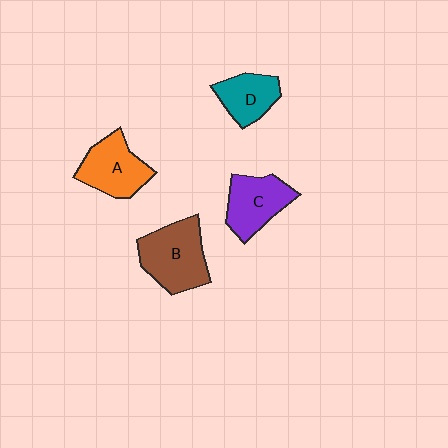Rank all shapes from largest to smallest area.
From largest to smallest: B (brown), A (orange), C (purple), D (teal).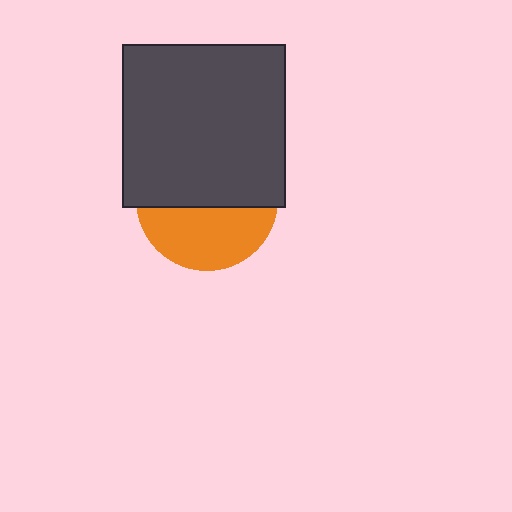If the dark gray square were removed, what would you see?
You would see the complete orange circle.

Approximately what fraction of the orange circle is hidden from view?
Roughly 57% of the orange circle is hidden behind the dark gray square.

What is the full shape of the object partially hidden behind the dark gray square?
The partially hidden object is an orange circle.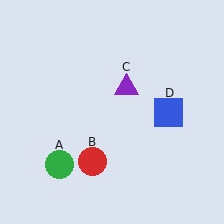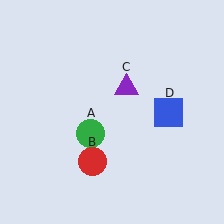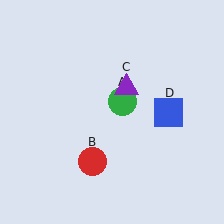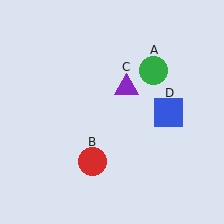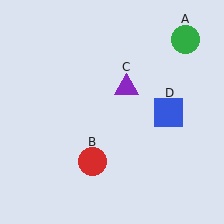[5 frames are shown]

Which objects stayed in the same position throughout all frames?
Red circle (object B) and purple triangle (object C) and blue square (object D) remained stationary.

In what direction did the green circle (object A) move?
The green circle (object A) moved up and to the right.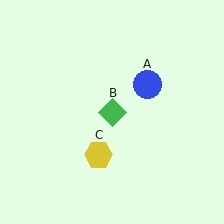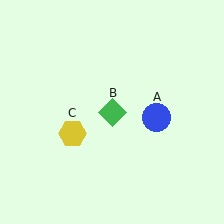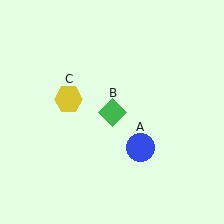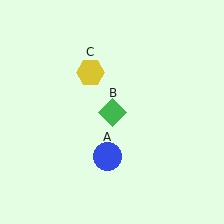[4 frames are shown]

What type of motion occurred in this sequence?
The blue circle (object A), yellow hexagon (object C) rotated clockwise around the center of the scene.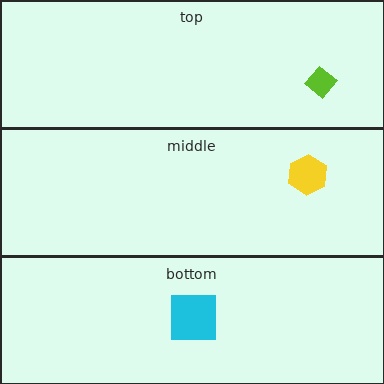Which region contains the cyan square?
The bottom region.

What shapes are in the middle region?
The yellow hexagon.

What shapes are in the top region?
The lime diamond.